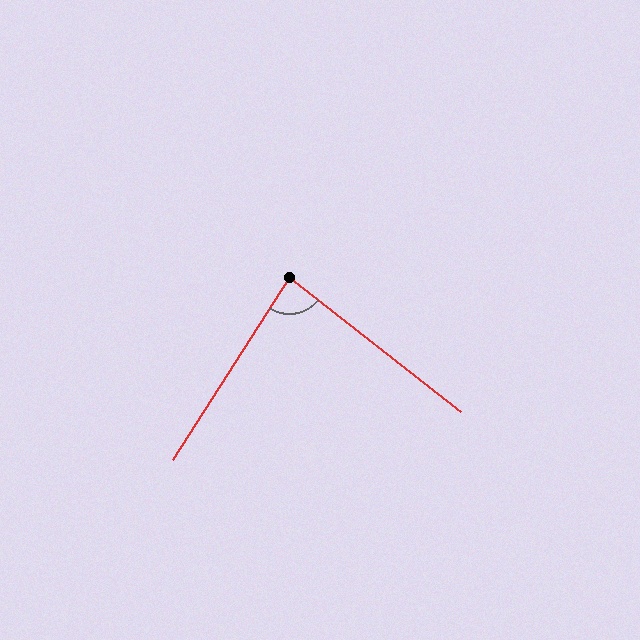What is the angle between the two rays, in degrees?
Approximately 85 degrees.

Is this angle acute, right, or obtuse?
It is acute.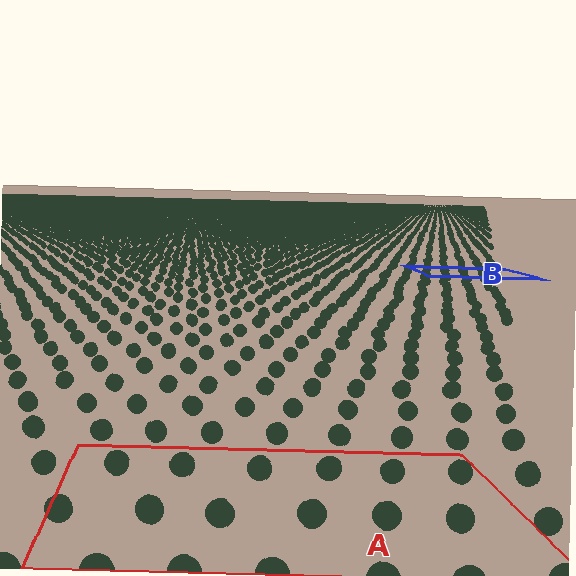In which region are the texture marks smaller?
The texture marks are smaller in region B, because it is farther away.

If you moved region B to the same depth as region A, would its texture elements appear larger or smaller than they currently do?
They would appear larger. At a closer depth, the same texture elements are projected at a bigger on-screen size.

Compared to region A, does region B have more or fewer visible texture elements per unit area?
Region B has more texture elements per unit area — they are packed more densely because it is farther away.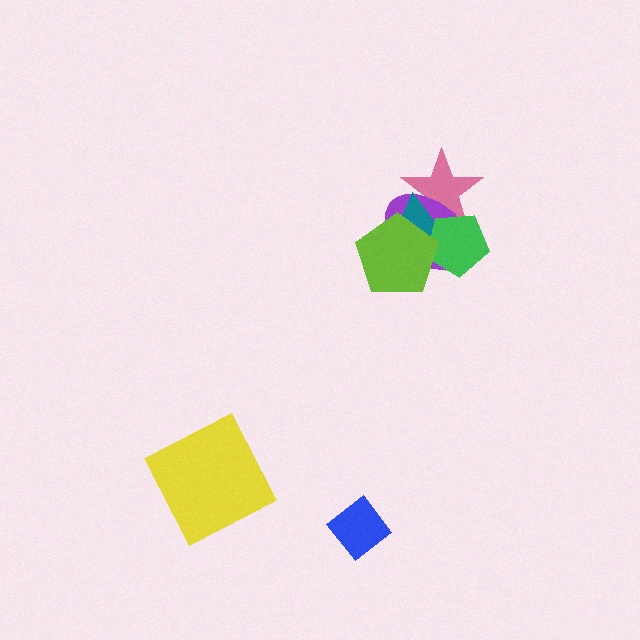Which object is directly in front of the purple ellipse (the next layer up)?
The teal triangle is directly in front of the purple ellipse.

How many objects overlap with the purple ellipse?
4 objects overlap with the purple ellipse.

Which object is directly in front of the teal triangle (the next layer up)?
The green pentagon is directly in front of the teal triangle.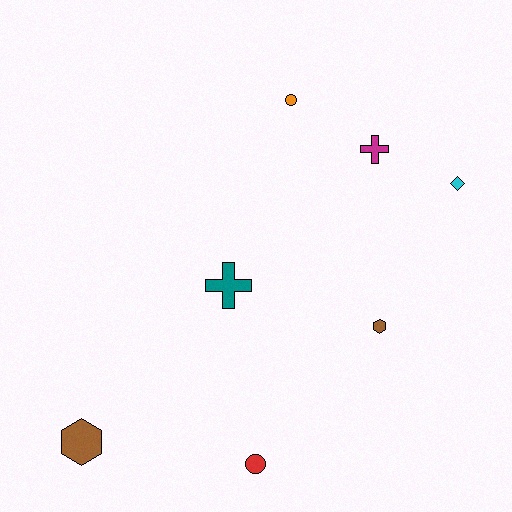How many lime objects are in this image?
There are no lime objects.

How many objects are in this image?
There are 7 objects.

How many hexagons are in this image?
There are 2 hexagons.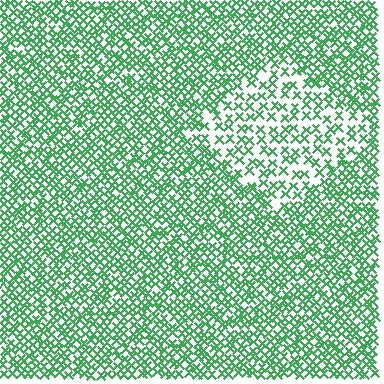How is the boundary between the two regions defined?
The boundary is defined by a change in element density (approximately 1.9x ratio). All elements are the same color, size, and shape.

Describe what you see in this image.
The image contains small green elements arranged at two different densities. A diamond-shaped region is visible where the elements are less densely packed than the surrounding area.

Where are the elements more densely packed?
The elements are more densely packed outside the diamond boundary.